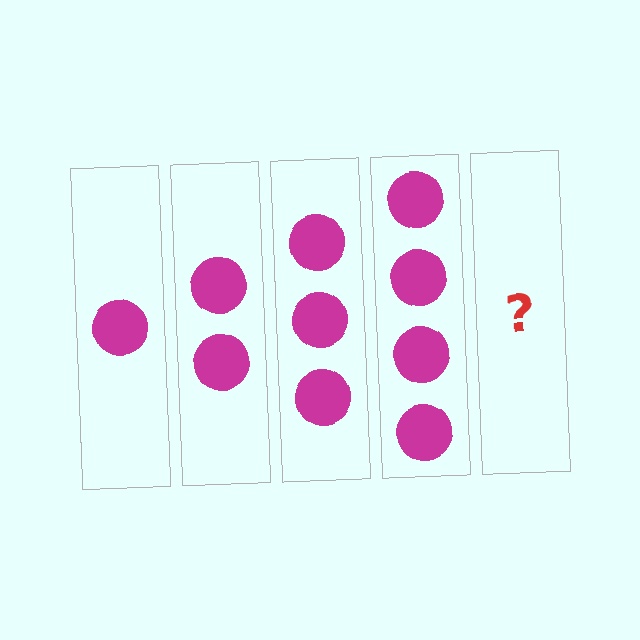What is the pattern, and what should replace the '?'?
The pattern is that each step adds one more circle. The '?' should be 5 circles.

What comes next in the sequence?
The next element should be 5 circles.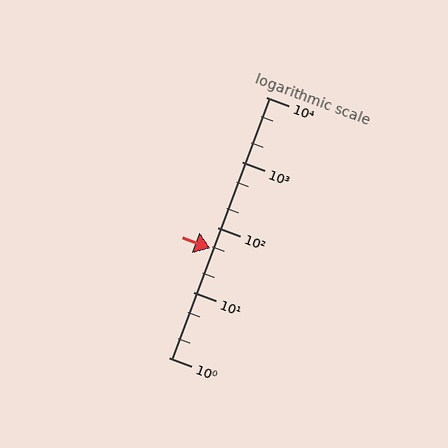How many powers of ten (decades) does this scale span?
The scale spans 4 decades, from 1 to 10000.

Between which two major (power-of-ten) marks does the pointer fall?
The pointer is between 10 and 100.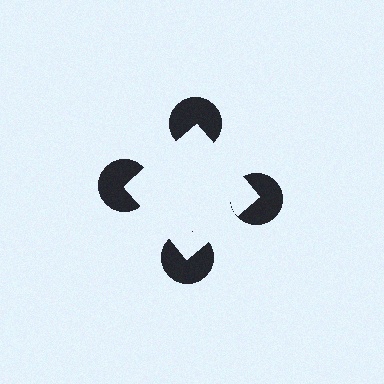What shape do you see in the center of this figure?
An illusory square — its edges are inferred from the aligned wedge cuts in the pac-man discs, not physically drawn.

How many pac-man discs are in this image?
There are 4 — one at each vertex of the illusory square.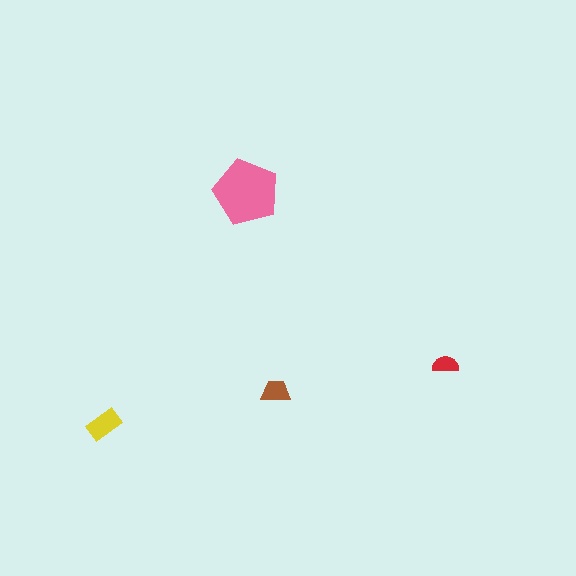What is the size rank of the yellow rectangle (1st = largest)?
2nd.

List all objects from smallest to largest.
The red semicircle, the brown trapezoid, the yellow rectangle, the pink pentagon.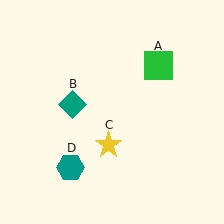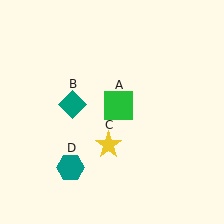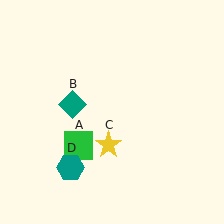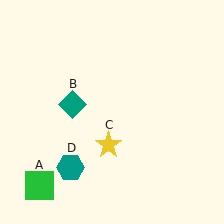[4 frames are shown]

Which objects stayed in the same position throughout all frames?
Teal diamond (object B) and yellow star (object C) and teal hexagon (object D) remained stationary.